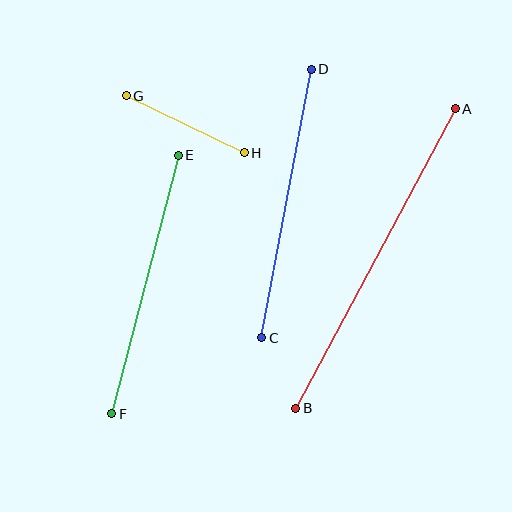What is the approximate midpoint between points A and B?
The midpoint is at approximately (376, 258) pixels.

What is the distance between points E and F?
The distance is approximately 267 pixels.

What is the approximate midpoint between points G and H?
The midpoint is at approximately (185, 124) pixels.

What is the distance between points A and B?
The distance is approximately 339 pixels.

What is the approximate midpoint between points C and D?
The midpoint is at approximately (287, 204) pixels.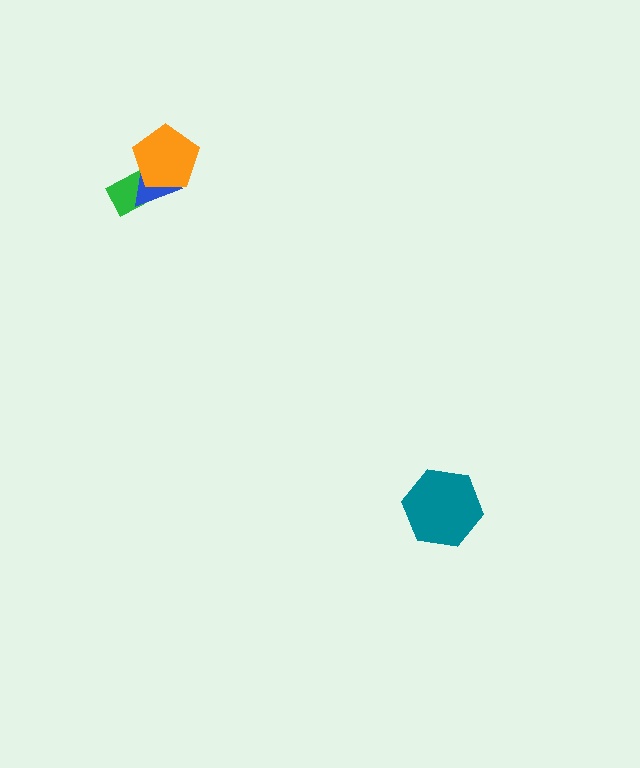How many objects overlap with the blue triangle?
2 objects overlap with the blue triangle.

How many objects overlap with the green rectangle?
2 objects overlap with the green rectangle.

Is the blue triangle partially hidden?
Yes, it is partially covered by another shape.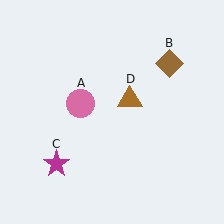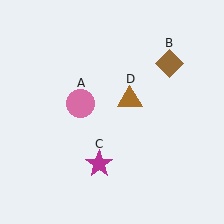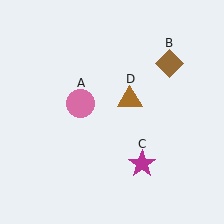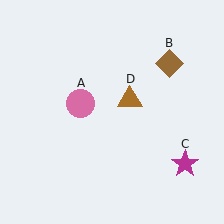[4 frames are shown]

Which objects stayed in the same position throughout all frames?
Pink circle (object A) and brown diamond (object B) and brown triangle (object D) remained stationary.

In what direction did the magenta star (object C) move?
The magenta star (object C) moved right.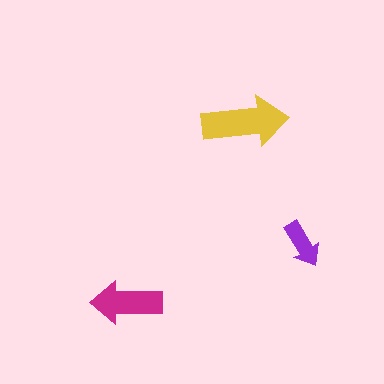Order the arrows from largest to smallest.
the yellow one, the magenta one, the purple one.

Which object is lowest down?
The magenta arrow is bottommost.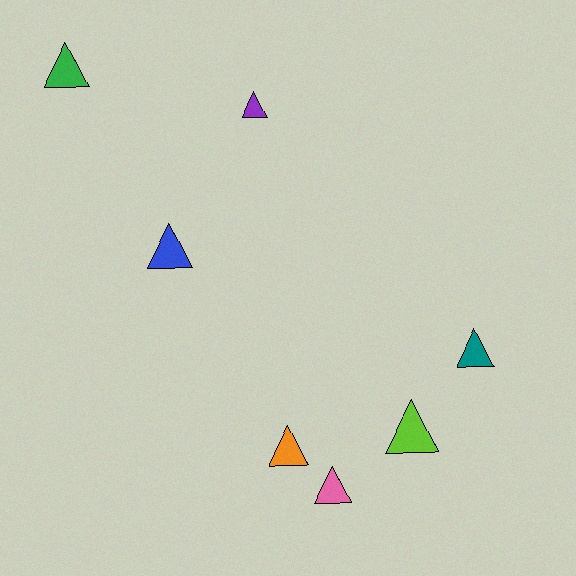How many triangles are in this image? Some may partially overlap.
There are 7 triangles.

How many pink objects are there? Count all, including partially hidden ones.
There is 1 pink object.